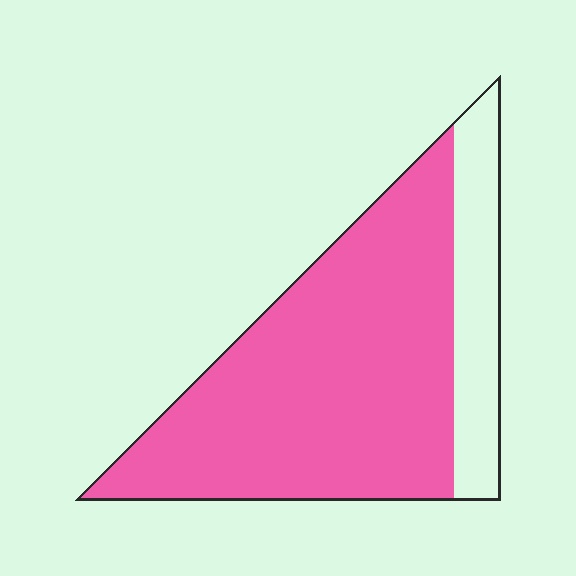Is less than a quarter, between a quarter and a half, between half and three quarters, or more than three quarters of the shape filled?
More than three quarters.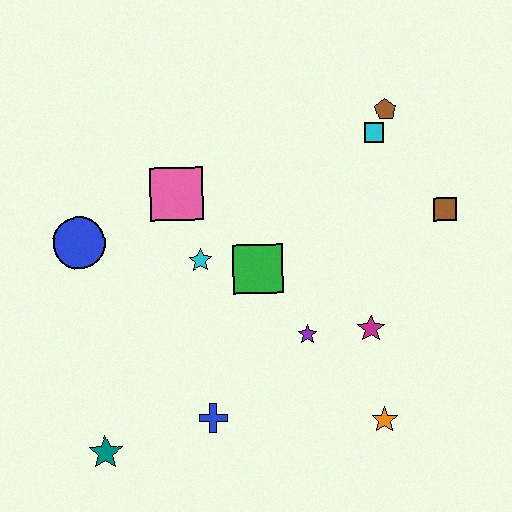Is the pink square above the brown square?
Yes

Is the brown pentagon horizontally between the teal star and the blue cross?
No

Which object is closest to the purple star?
The magenta star is closest to the purple star.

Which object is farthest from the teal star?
The brown pentagon is farthest from the teal star.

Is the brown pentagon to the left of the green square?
No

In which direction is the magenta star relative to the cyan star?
The magenta star is to the right of the cyan star.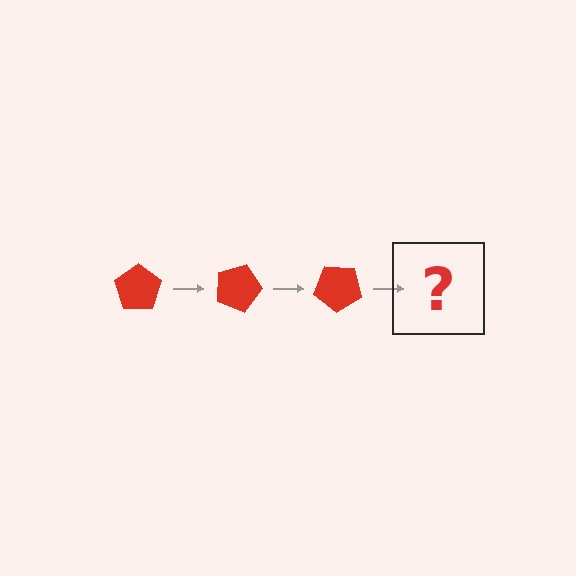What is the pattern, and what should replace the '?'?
The pattern is that the pentagon rotates 20 degrees each step. The '?' should be a red pentagon rotated 60 degrees.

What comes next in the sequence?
The next element should be a red pentagon rotated 60 degrees.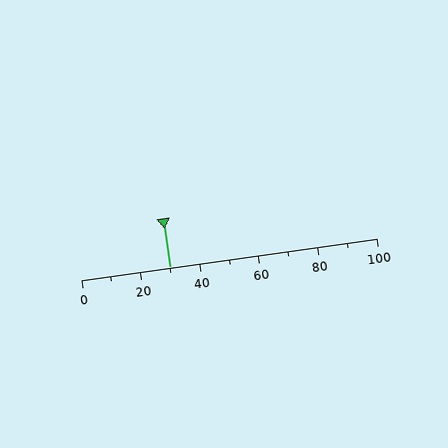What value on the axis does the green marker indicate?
The marker indicates approximately 30.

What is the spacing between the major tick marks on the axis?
The major ticks are spaced 20 apart.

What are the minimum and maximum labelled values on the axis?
The axis runs from 0 to 100.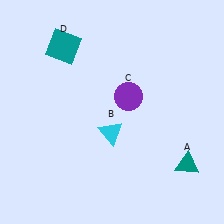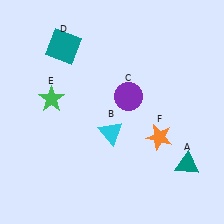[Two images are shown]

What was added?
A green star (E), an orange star (F) were added in Image 2.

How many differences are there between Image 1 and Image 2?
There are 2 differences between the two images.